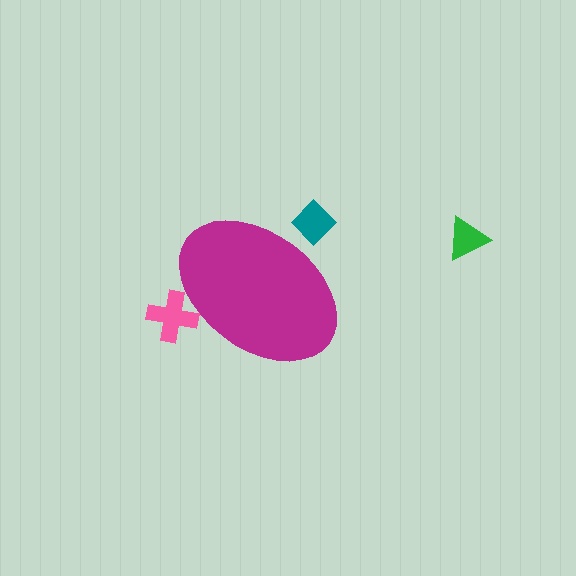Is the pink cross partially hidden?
Yes, the pink cross is partially hidden behind the magenta ellipse.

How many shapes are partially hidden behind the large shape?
2 shapes are partially hidden.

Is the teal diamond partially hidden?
Yes, the teal diamond is partially hidden behind the magenta ellipse.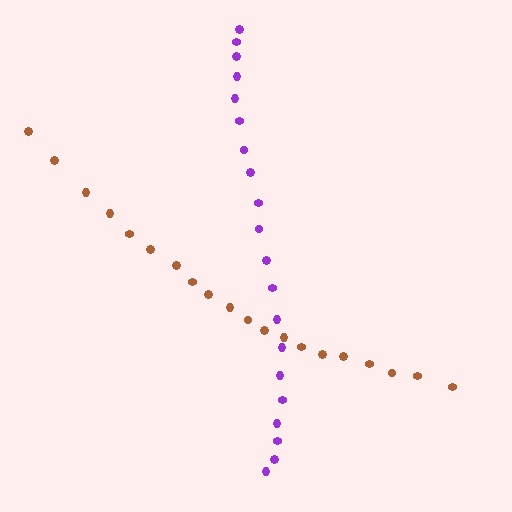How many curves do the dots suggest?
There are 2 distinct paths.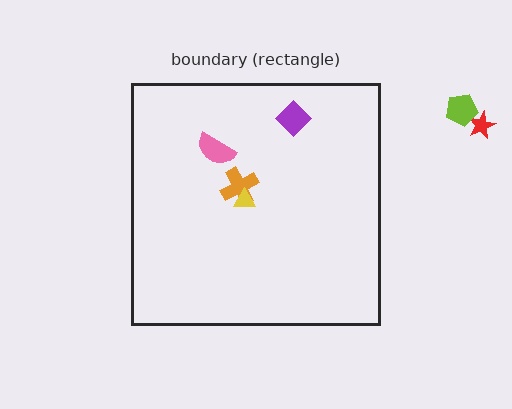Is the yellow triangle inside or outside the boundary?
Inside.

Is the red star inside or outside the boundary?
Outside.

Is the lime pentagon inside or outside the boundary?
Outside.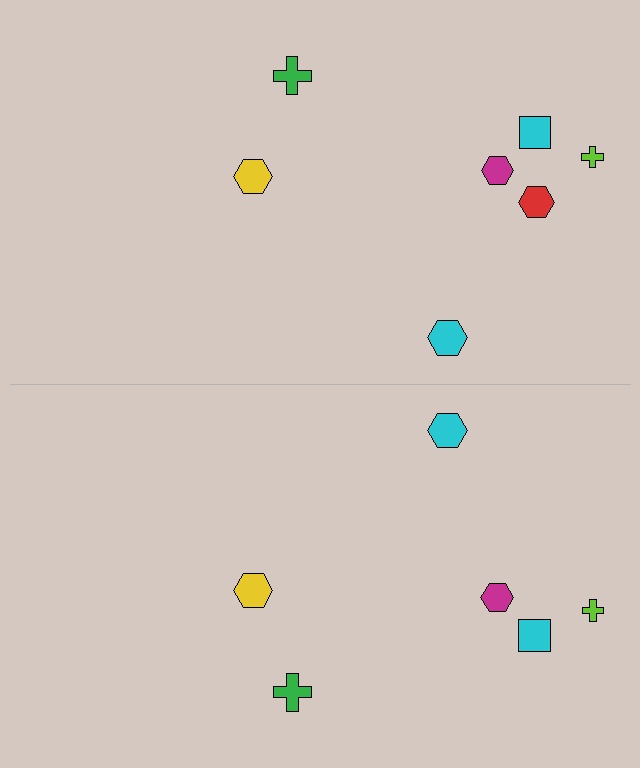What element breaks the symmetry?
A red hexagon is missing from the bottom side.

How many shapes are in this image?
There are 13 shapes in this image.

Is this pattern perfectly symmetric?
No, the pattern is not perfectly symmetric. A red hexagon is missing from the bottom side.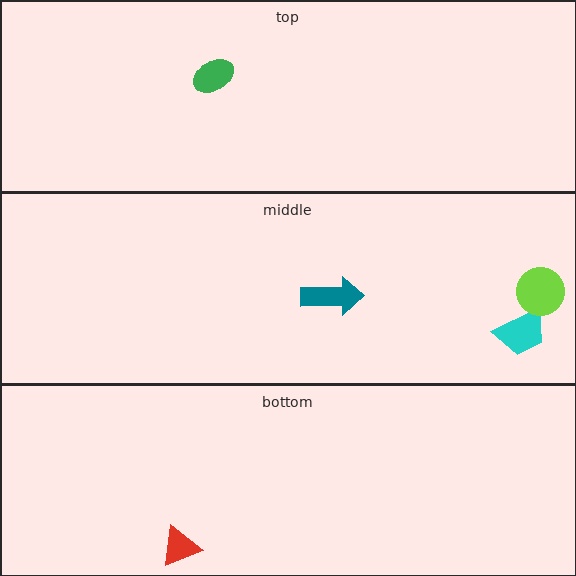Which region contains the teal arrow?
The middle region.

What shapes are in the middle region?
The teal arrow, the cyan trapezoid, the lime circle.